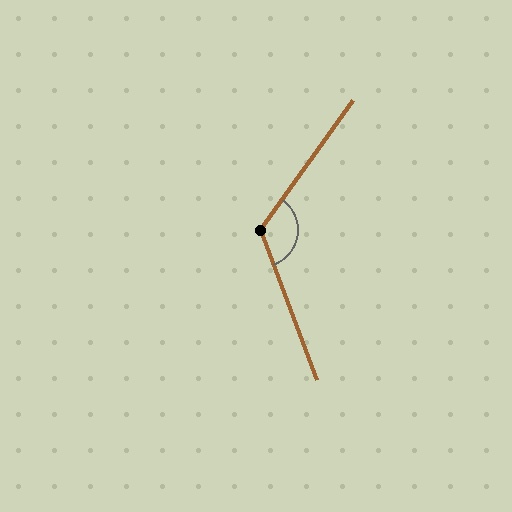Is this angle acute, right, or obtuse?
It is obtuse.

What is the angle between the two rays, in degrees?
Approximately 124 degrees.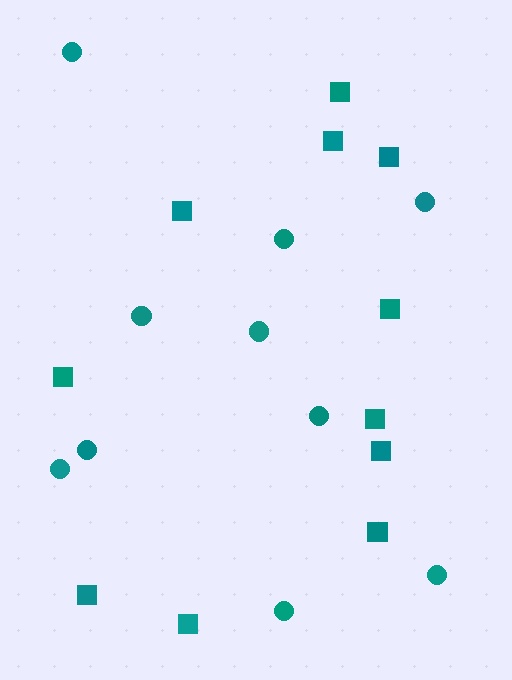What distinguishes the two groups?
There are 2 groups: one group of squares (11) and one group of circles (10).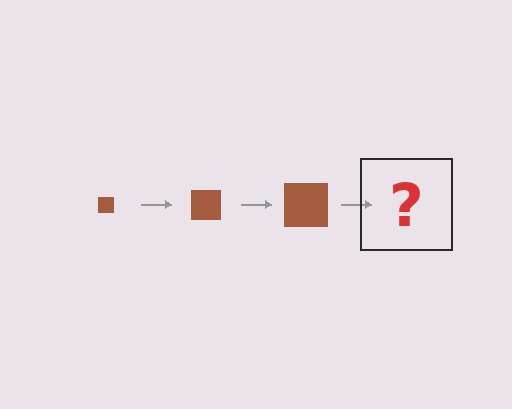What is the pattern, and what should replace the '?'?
The pattern is that the square gets progressively larger each step. The '?' should be a brown square, larger than the previous one.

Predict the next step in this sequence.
The next step is a brown square, larger than the previous one.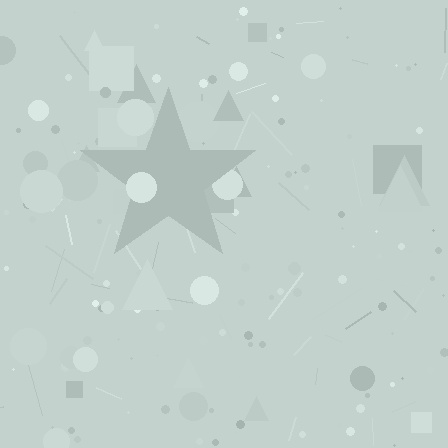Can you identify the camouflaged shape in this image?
The camouflaged shape is a star.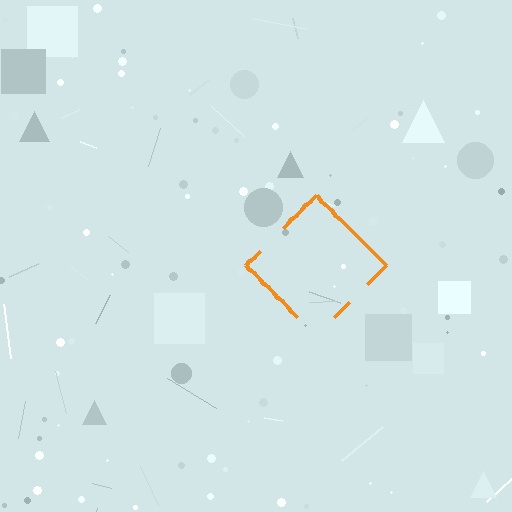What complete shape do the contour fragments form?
The contour fragments form a diamond.